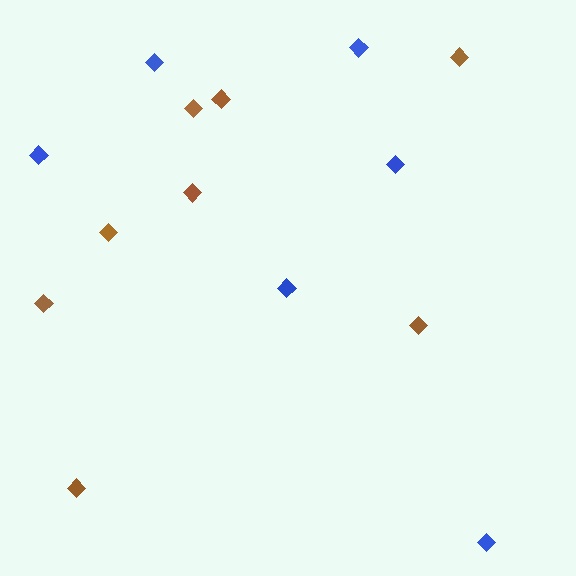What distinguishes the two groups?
There are 2 groups: one group of brown diamonds (8) and one group of blue diamonds (6).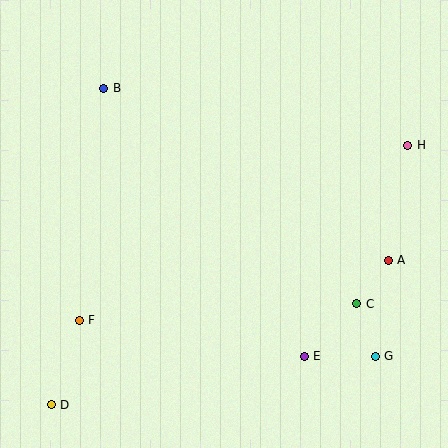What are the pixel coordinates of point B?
Point B is at (104, 88).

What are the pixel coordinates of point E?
Point E is at (304, 356).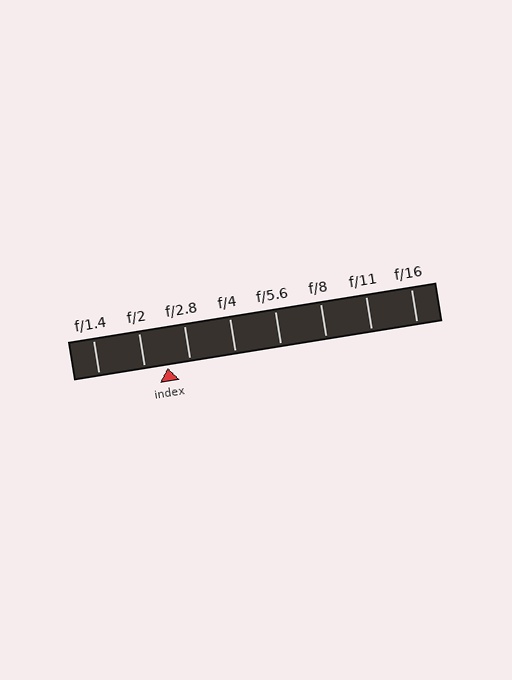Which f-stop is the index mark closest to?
The index mark is closest to f/2.8.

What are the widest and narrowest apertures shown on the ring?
The widest aperture shown is f/1.4 and the narrowest is f/16.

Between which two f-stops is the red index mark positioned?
The index mark is between f/2 and f/2.8.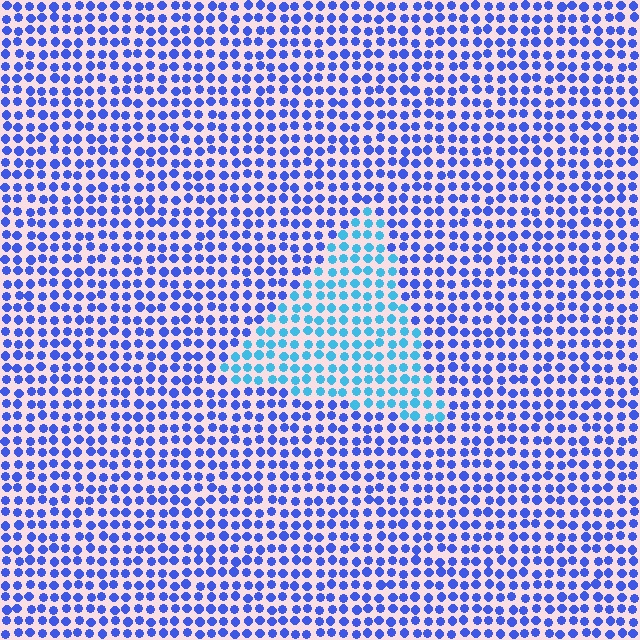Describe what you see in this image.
The image is filled with small blue elements in a uniform arrangement. A triangle-shaped region is visible where the elements are tinted to a slightly different hue, forming a subtle color boundary.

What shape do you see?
I see a triangle.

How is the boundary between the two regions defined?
The boundary is defined purely by a slight shift in hue (about 37 degrees). Spacing, size, and orientation are identical on both sides.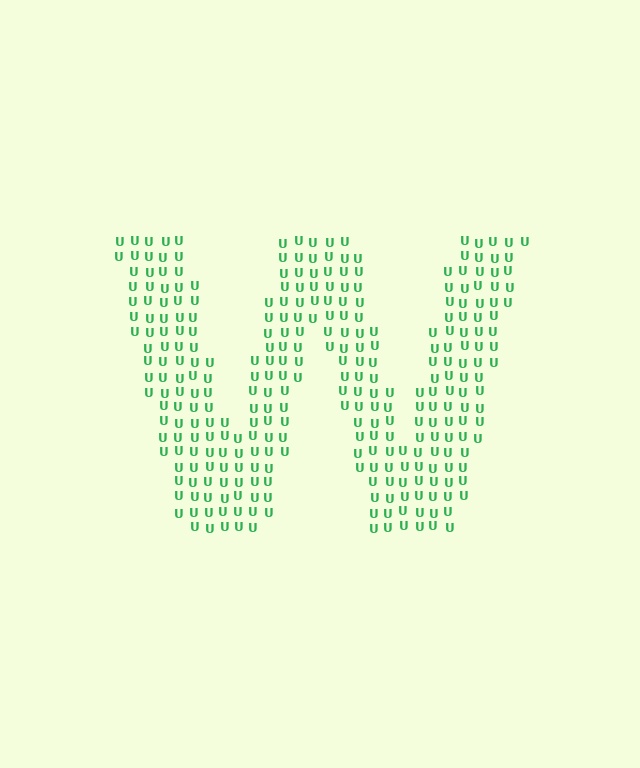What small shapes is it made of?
It is made of small letter U's.